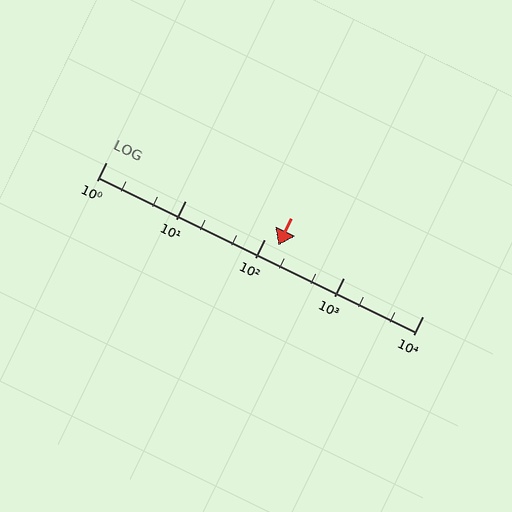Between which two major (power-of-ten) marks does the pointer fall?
The pointer is between 100 and 1000.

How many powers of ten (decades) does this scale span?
The scale spans 4 decades, from 1 to 10000.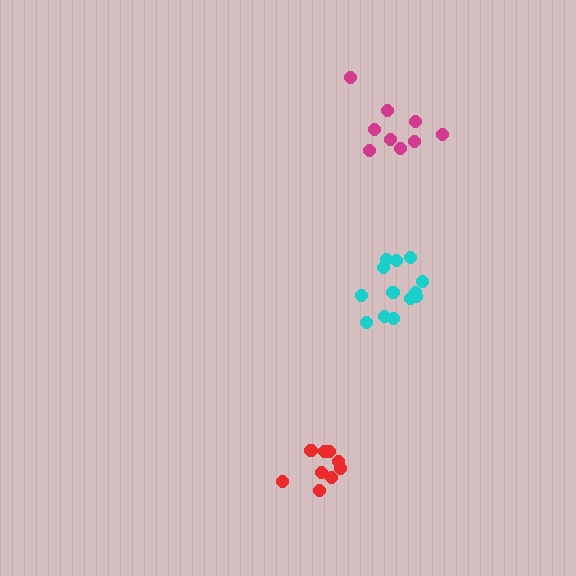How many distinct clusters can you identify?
There are 3 distinct clusters.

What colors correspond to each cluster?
The clusters are colored: cyan, red, magenta.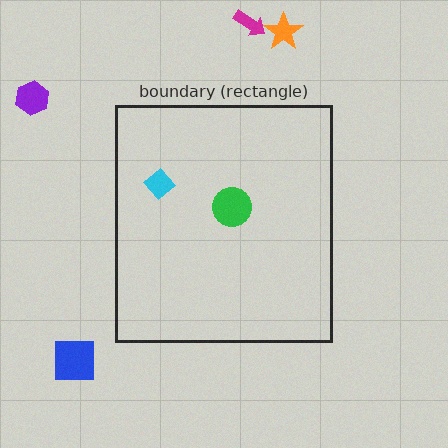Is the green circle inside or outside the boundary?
Inside.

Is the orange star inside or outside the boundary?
Outside.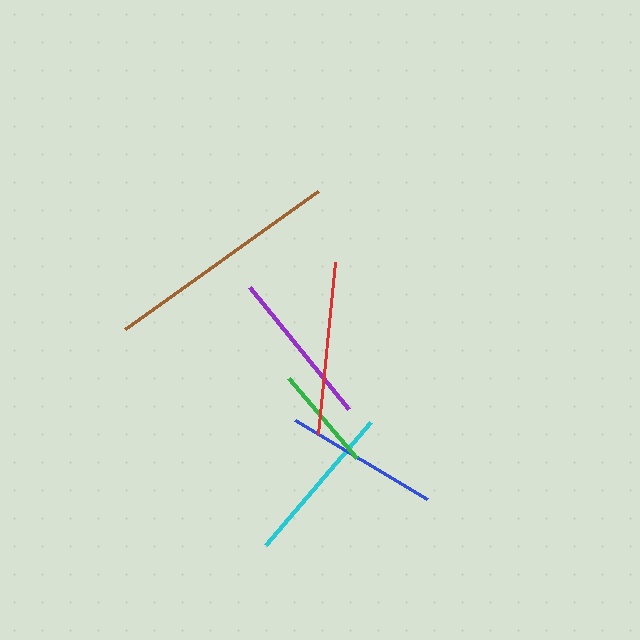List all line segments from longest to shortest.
From longest to shortest: brown, red, cyan, purple, blue, green.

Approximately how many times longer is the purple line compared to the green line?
The purple line is approximately 1.5 times the length of the green line.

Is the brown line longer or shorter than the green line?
The brown line is longer than the green line.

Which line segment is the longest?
The brown line is the longest at approximately 238 pixels.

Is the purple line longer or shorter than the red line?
The red line is longer than the purple line.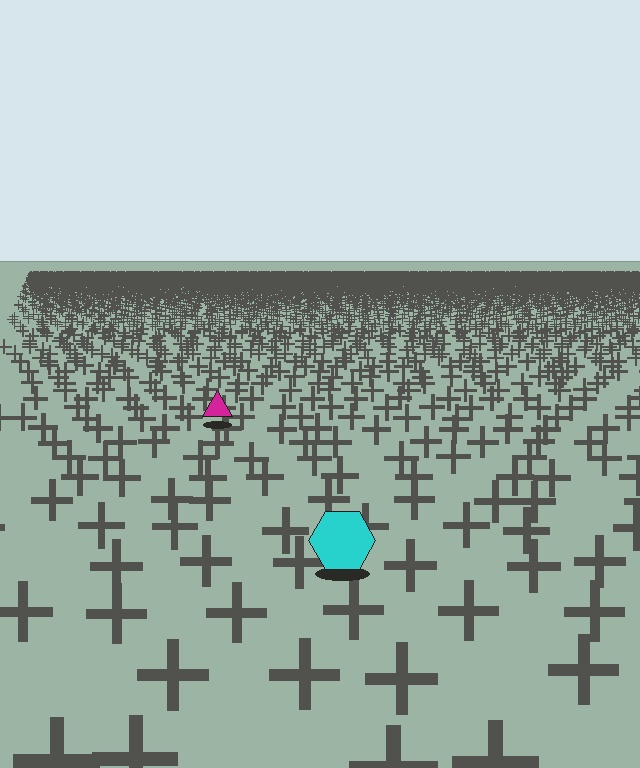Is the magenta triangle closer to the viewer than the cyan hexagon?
No. The cyan hexagon is closer — you can tell from the texture gradient: the ground texture is coarser near it.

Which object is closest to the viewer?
The cyan hexagon is closest. The texture marks near it are larger and more spread out.